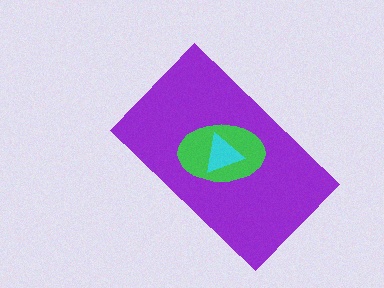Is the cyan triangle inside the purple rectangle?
Yes.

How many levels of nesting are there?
3.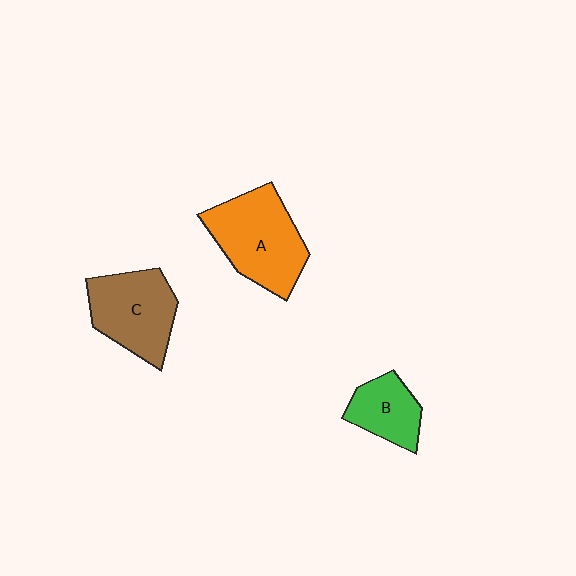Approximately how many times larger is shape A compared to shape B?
Approximately 1.9 times.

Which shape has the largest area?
Shape A (orange).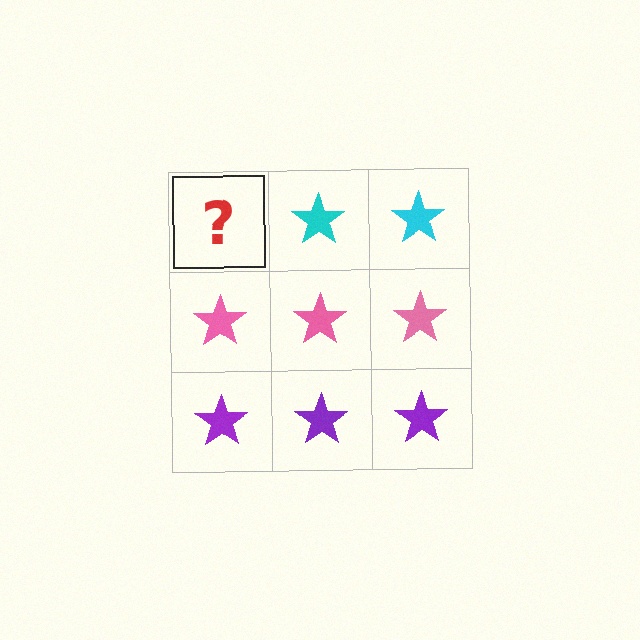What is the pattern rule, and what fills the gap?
The rule is that each row has a consistent color. The gap should be filled with a cyan star.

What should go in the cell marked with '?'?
The missing cell should contain a cyan star.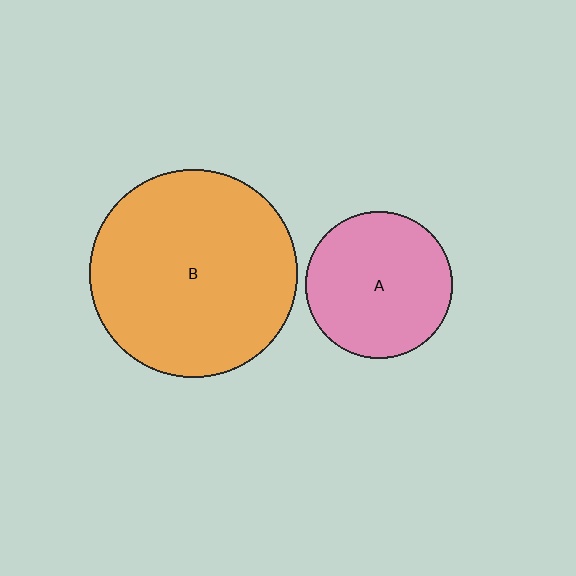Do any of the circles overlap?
No, none of the circles overlap.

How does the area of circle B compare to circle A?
Approximately 2.0 times.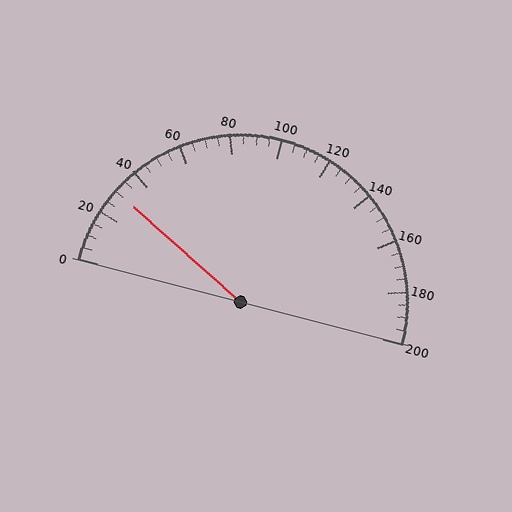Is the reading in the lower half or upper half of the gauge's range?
The reading is in the lower half of the range (0 to 200).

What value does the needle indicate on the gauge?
The needle indicates approximately 30.